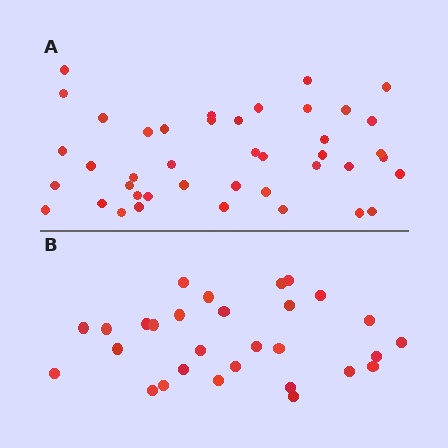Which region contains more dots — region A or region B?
Region A (the top region) has more dots.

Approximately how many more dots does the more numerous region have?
Region A has approximately 15 more dots than region B.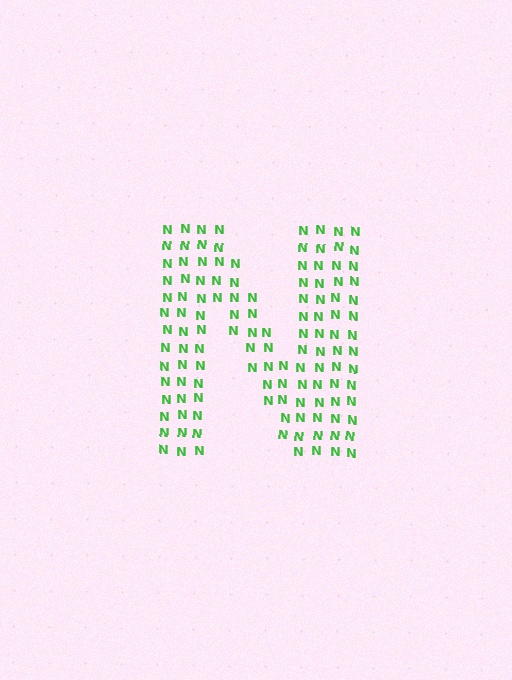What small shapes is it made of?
It is made of small letter N's.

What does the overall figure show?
The overall figure shows the letter N.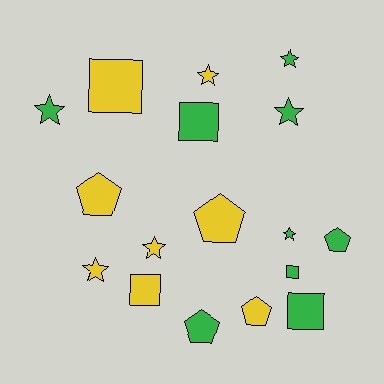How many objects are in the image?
There are 17 objects.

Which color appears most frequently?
Green, with 9 objects.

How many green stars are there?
There are 4 green stars.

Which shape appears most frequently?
Star, with 7 objects.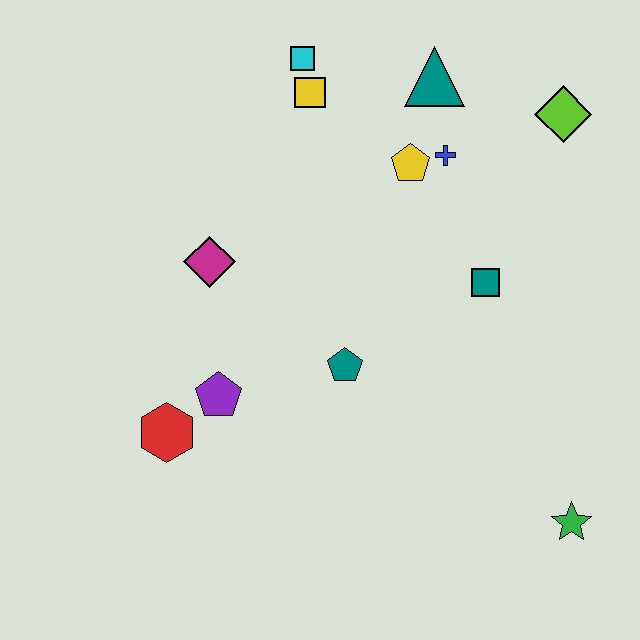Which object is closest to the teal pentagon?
The purple pentagon is closest to the teal pentagon.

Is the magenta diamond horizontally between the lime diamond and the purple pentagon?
No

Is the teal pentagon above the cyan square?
No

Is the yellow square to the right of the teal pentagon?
No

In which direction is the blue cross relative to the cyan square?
The blue cross is to the right of the cyan square.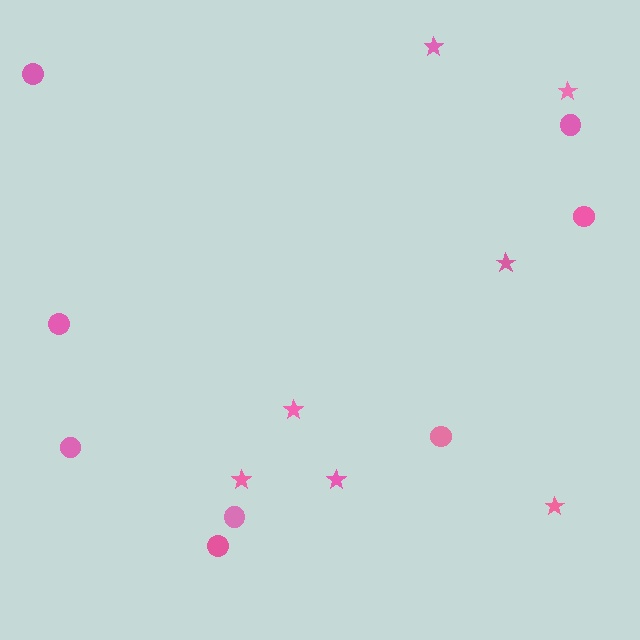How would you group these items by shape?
There are 2 groups: one group of stars (7) and one group of circles (8).